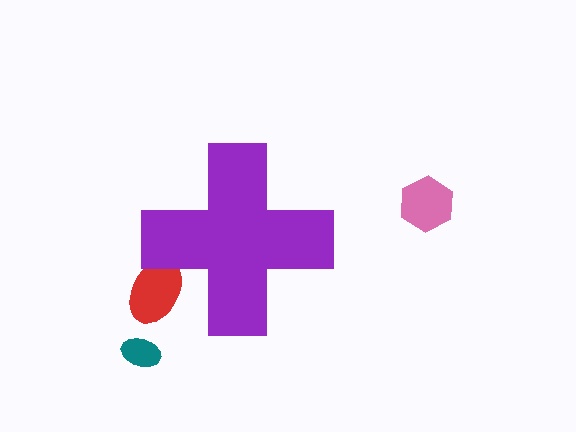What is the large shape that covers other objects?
A purple cross.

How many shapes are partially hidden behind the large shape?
1 shape is partially hidden.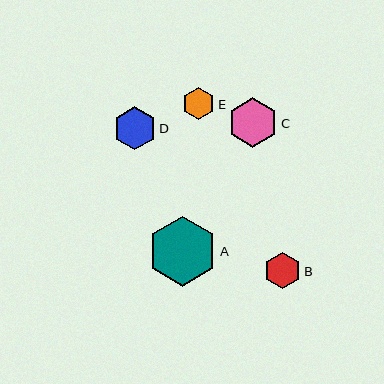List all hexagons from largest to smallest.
From largest to smallest: A, C, D, B, E.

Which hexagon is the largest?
Hexagon A is the largest with a size of approximately 69 pixels.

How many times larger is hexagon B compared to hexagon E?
Hexagon B is approximately 1.1 times the size of hexagon E.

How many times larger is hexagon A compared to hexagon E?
Hexagon A is approximately 2.1 times the size of hexagon E.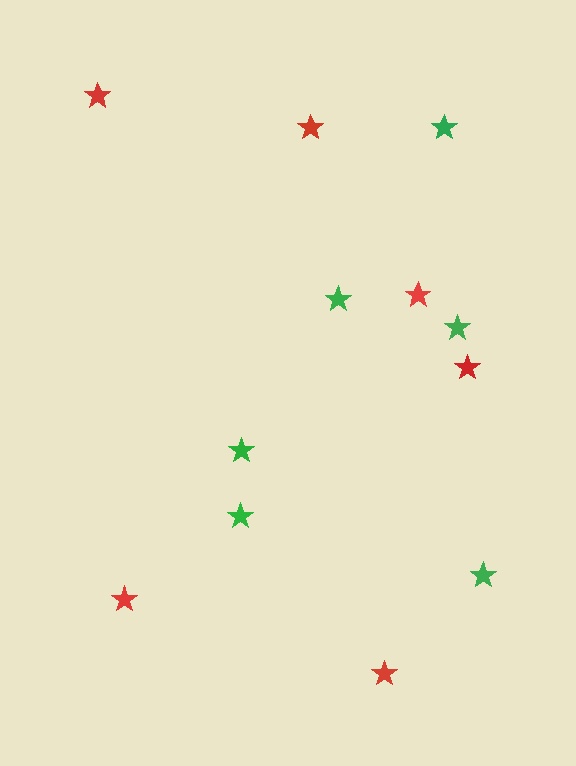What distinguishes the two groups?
There are 2 groups: one group of red stars (6) and one group of green stars (6).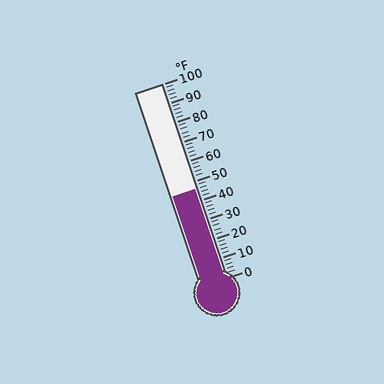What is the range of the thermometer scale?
The thermometer scale ranges from 0°F to 100°F.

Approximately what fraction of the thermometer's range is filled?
The thermometer is filled to approximately 45% of its range.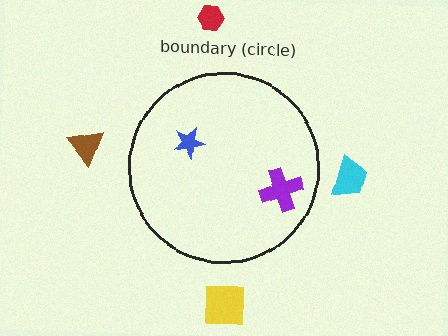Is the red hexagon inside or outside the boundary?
Outside.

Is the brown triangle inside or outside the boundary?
Outside.